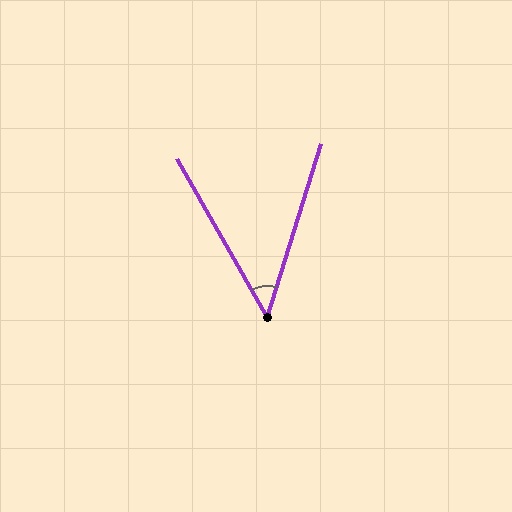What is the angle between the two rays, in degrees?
Approximately 47 degrees.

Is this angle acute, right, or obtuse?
It is acute.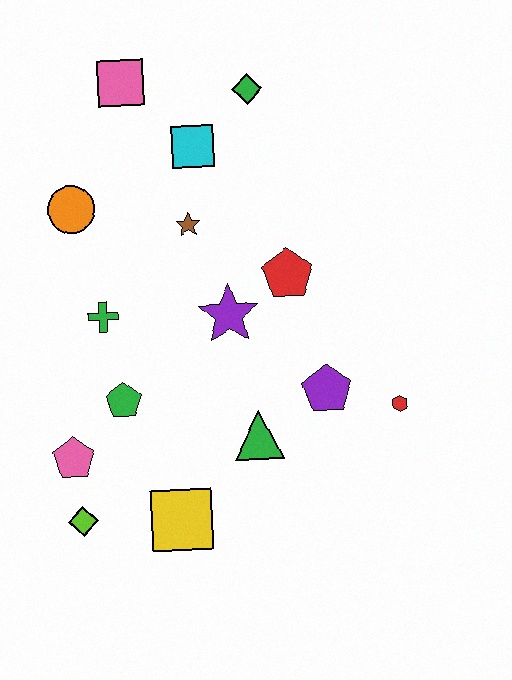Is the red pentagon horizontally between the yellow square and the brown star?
No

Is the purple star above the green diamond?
No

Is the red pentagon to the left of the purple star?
No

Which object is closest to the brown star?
The cyan square is closest to the brown star.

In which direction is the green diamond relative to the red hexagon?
The green diamond is above the red hexagon.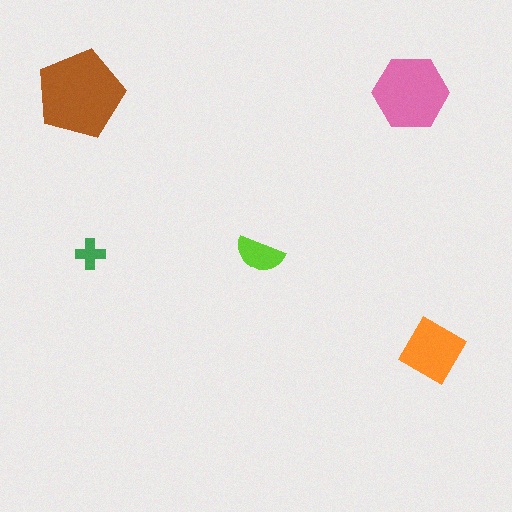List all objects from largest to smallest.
The brown pentagon, the pink hexagon, the orange square, the lime semicircle, the green cross.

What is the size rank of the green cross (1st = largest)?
5th.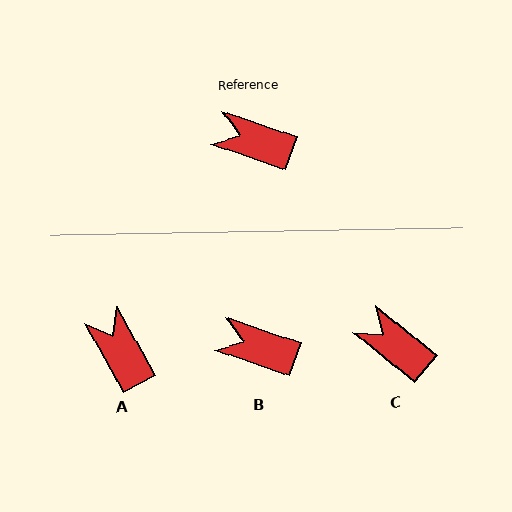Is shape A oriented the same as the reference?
No, it is off by about 42 degrees.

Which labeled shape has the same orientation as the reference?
B.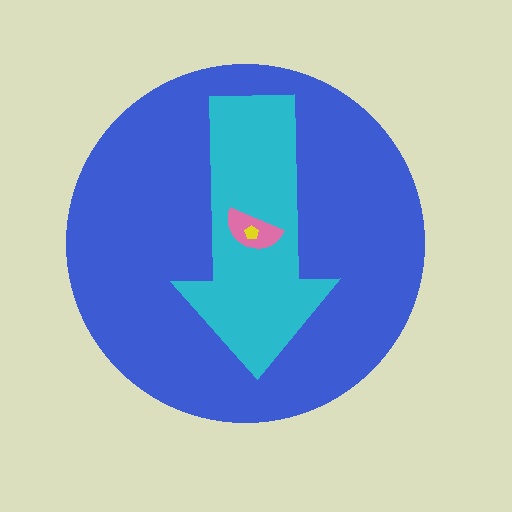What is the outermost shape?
The blue circle.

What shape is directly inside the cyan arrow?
The pink semicircle.